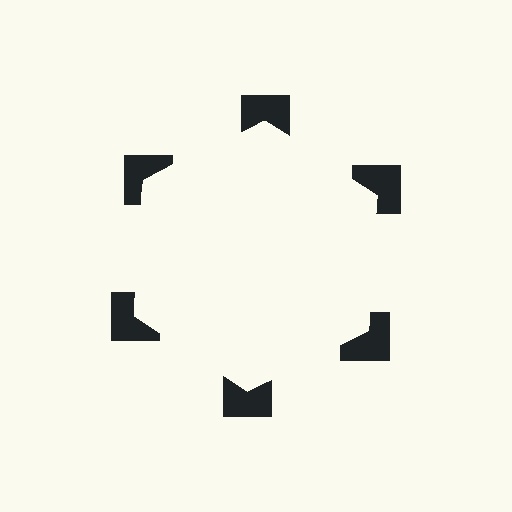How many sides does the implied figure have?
6 sides.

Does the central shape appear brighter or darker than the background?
It typically appears slightly brighter than the background, even though no actual brightness change is drawn.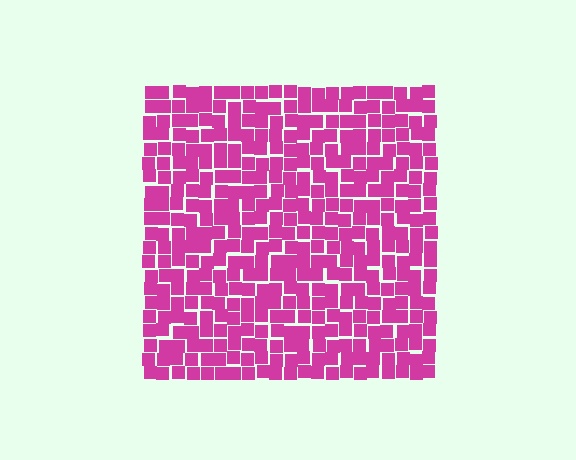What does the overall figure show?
The overall figure shows a square.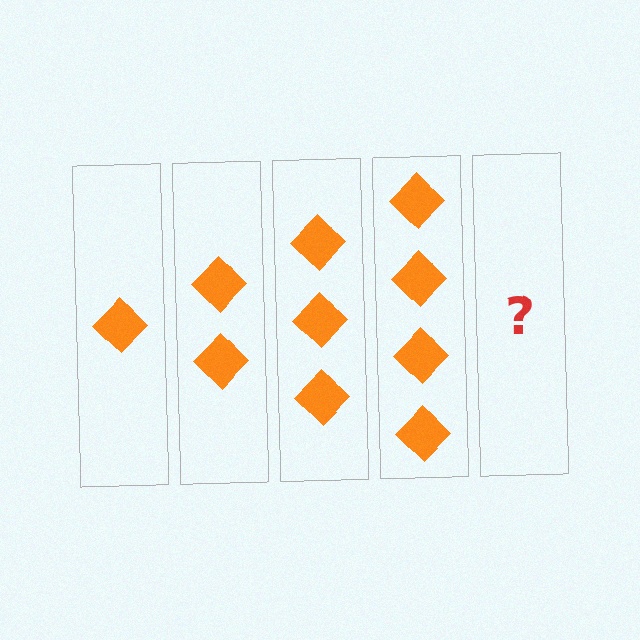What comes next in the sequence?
The next element should be 5 diamonds.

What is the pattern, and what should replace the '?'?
The pattern is that each step adds one more diamond. The '?' should be 5 diamonds.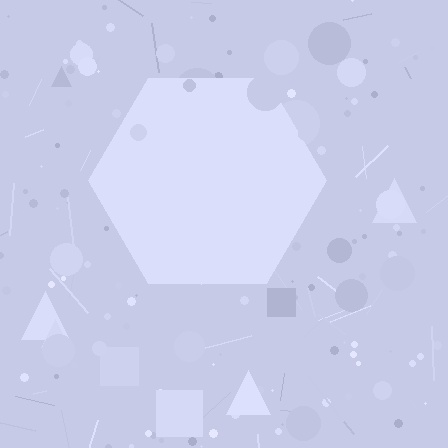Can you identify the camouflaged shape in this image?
The camouflaged shape is a hexagon.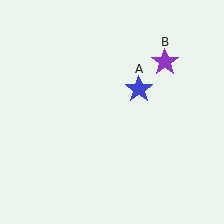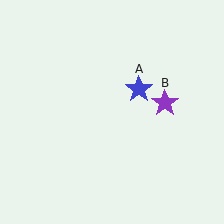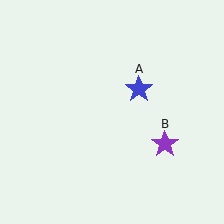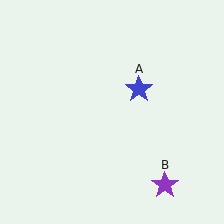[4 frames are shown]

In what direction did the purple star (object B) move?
The purple star (object B) moved down.